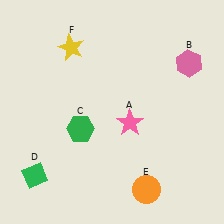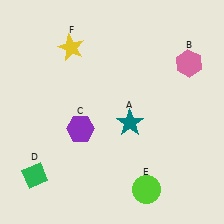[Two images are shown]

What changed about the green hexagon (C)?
In Image 1, C is green. In Image 2, it changed to purple.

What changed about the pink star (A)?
In Image 1, A is pink. In Image 2, it changed to teal.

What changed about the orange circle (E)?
In Image 1, E is orange. In Image 2, it changed to lime.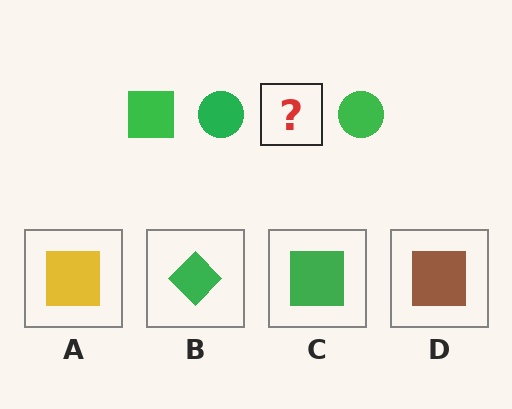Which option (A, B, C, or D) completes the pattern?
C.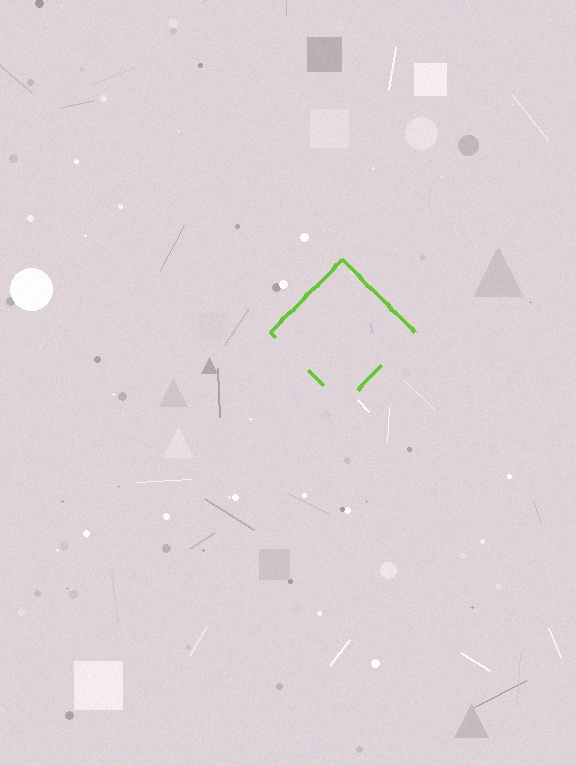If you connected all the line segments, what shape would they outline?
They would outline a diamond.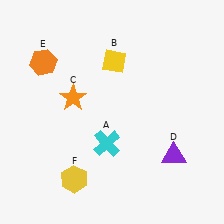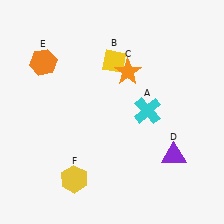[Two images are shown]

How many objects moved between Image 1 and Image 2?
2 objects moved between the two images.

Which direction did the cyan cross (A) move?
The cyan cross (A) moved right.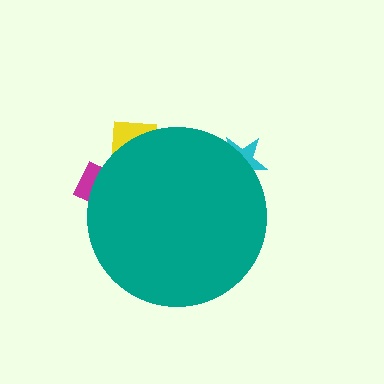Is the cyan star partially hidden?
Yes, the cyan star is partially hidden behind the teal circle.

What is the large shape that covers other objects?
A teal circle.